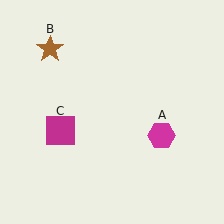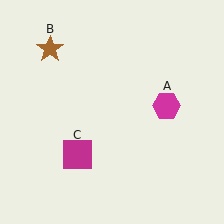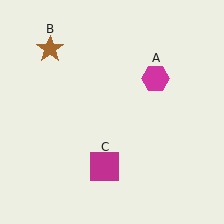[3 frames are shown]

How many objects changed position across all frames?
2 objects changed position: magenta hexagon (object A), magenta square (object C).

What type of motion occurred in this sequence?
The magenta hexagon (object A), magenta square (object C) rotated counterclockwise around the center of the scene.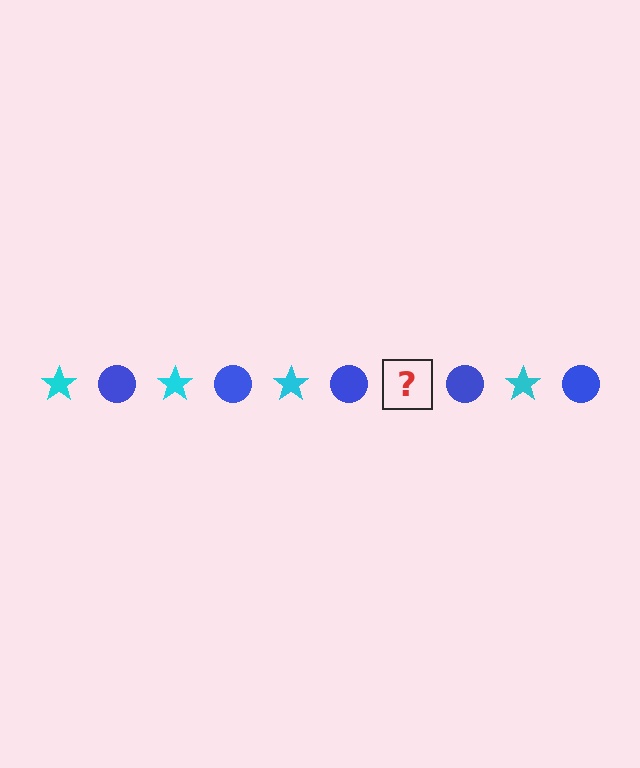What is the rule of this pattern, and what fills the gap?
The rule is that the pattern alternates between cyan star and blue circle. The gap should be filled with a cyan star.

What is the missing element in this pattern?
The missing element is a cyan star.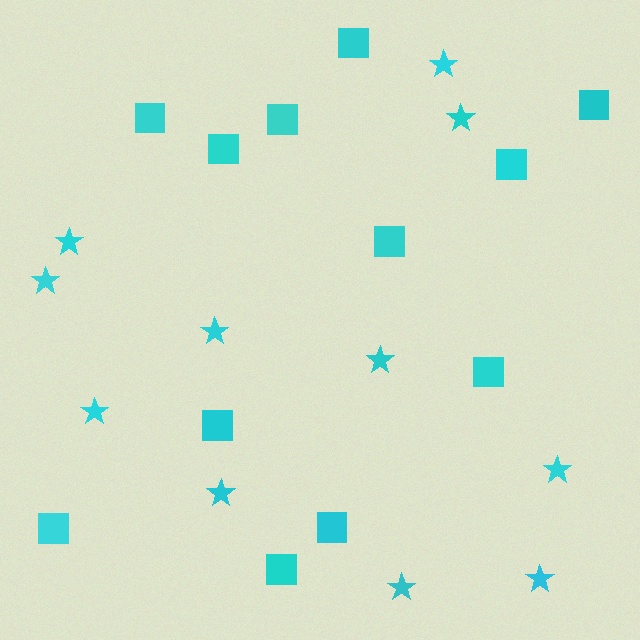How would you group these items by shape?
There are 2 groups: one group of squares (12) and one group of stars (11).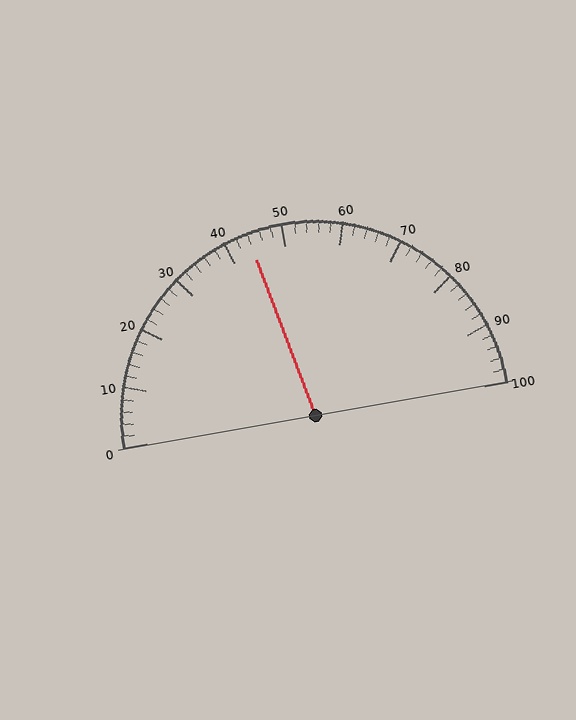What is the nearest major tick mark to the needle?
The nearest major tick mark is 40.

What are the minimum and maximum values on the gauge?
The gauge ranges from 0 to 100.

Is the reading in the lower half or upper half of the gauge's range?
The reading is in the lower half of the range (0 to 100).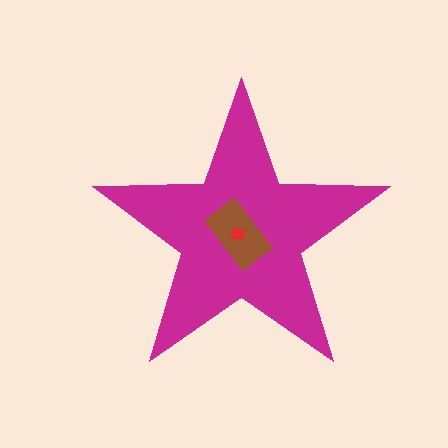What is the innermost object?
The red square.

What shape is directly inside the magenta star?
The brown rectangle.